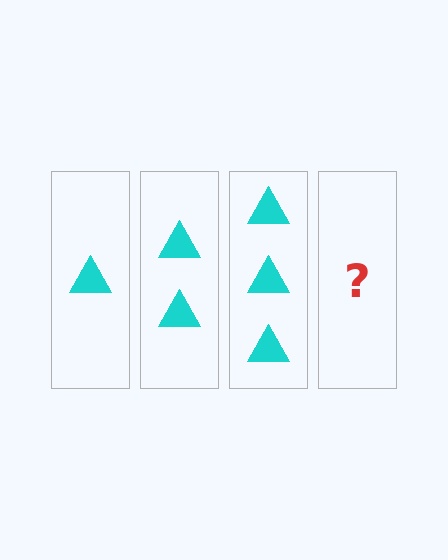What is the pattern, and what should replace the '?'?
The pattern is that each step adds one more triangle. The '?' should be 4 triangles.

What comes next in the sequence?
The next element should be 4 triangles.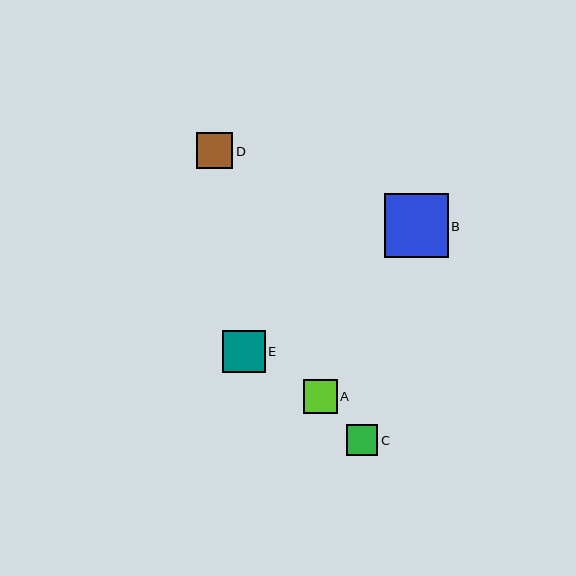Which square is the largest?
Square B is the largest with a size of approximately 64 pixels.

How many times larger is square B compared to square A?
Square B is approximately 1.9 times the size of square A.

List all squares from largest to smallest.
From largest to smallest: B, E, D, A, C.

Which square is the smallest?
Square C is the smallest with a size of approximately 31 pixels.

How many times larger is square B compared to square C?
Square B is approximately 2.0 times the size of square C.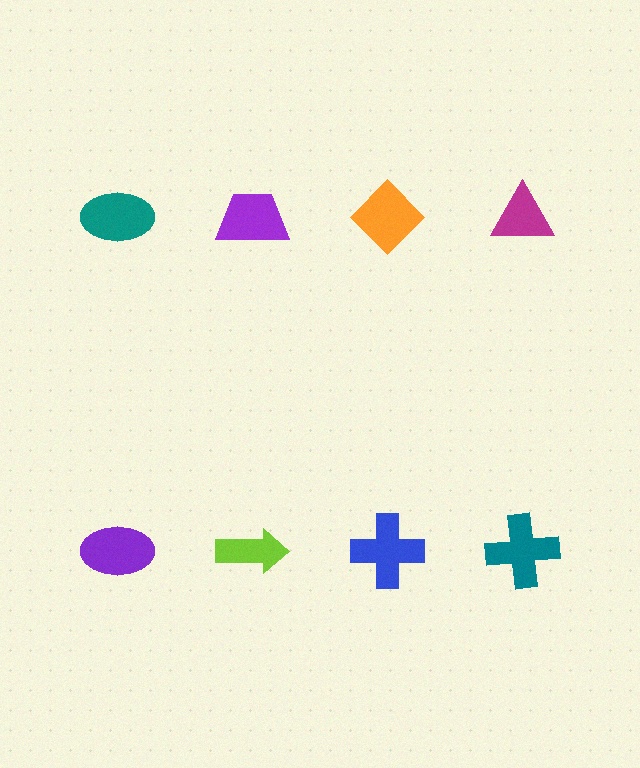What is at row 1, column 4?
A magenta triangle.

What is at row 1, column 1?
A teal ellipse.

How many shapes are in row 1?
4 shapes.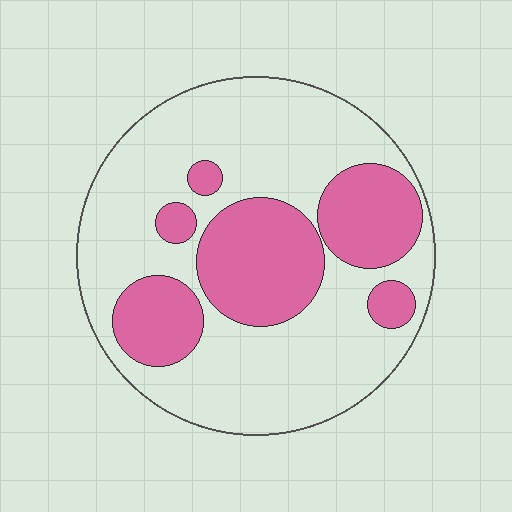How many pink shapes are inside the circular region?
6.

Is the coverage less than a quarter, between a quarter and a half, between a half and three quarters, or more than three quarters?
Between a quarter and a half.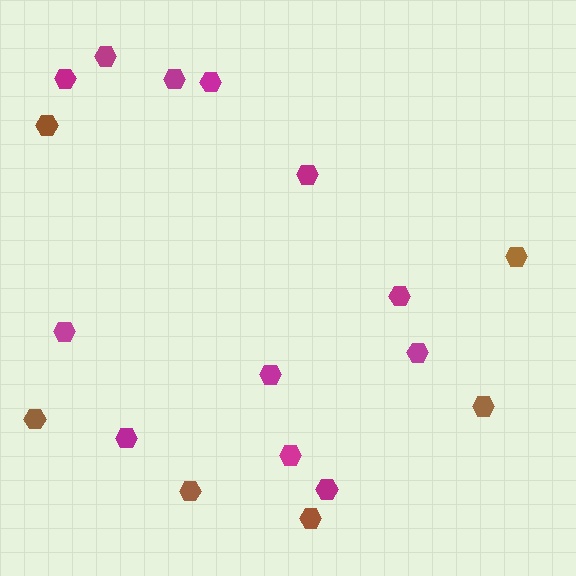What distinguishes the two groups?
There are 2 groups: one group of magenta hexagons (12) and one group of brown hexagons (6).